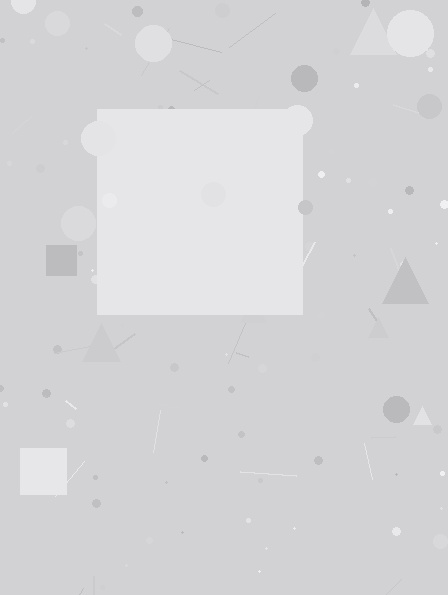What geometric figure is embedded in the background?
A square is embedded in the background.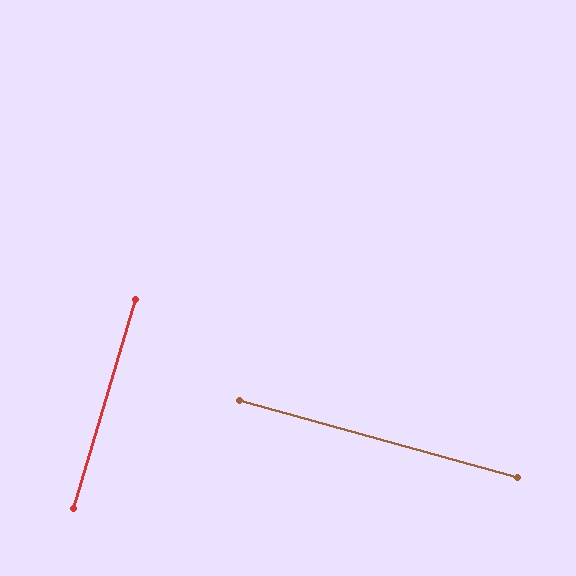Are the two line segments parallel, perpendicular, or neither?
Perpendicular — they meet at approximately 89°.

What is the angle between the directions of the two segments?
Approximately 89 degrees.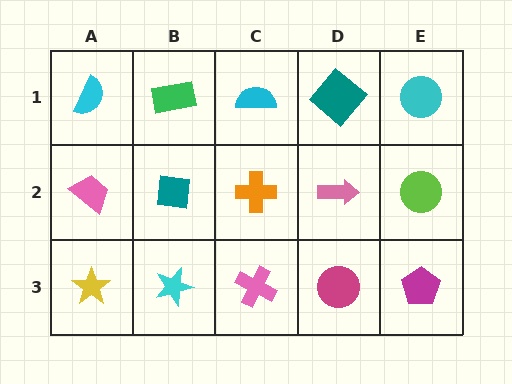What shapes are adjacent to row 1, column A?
A pink trapezoid (row 2, column A), a green rectangle (row 1, column B).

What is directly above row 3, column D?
A pink arrow.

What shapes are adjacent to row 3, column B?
A teal square (row 2, column B), a yellow star (row 3, column A), a pink cross (row 3, column C).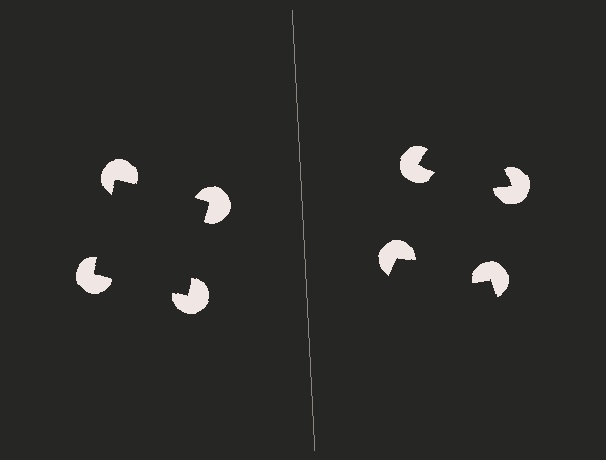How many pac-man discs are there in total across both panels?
8 — 4 on each side.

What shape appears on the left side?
An illusory square.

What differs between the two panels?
The pac-man discs are positioned identically on both sides; only the wedge orientations differ. On the left they align to a square; on the right they are misaligned.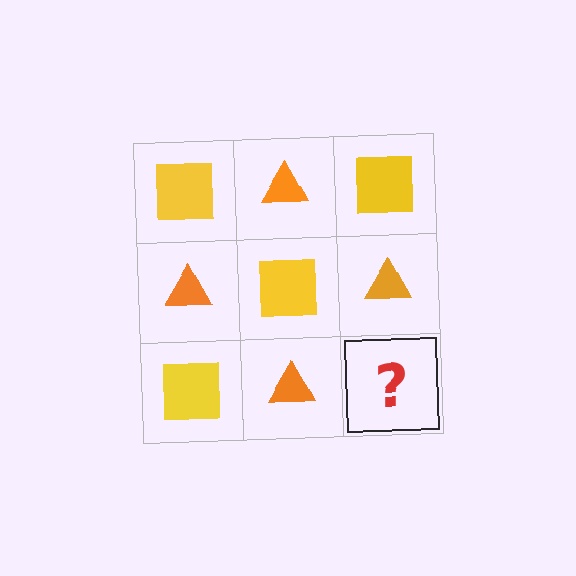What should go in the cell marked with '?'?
The missing cell should contain a yellow square.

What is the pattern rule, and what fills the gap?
The rule is that it alternates yellow square and orange triangle in a checkerboard pattern. The gap should be filled with a yellow square.